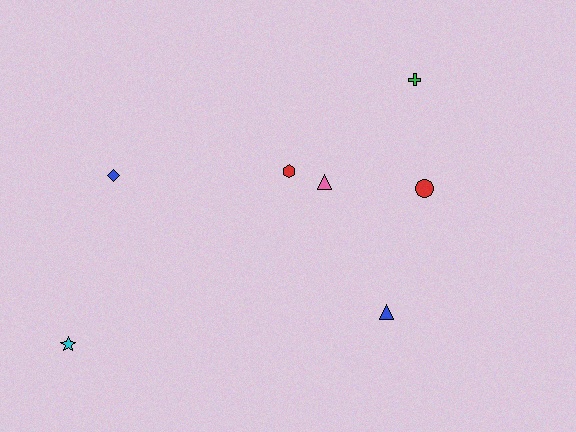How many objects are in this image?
There are 7 objects.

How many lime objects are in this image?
There are no lime objects.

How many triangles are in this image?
There are 2 triangles.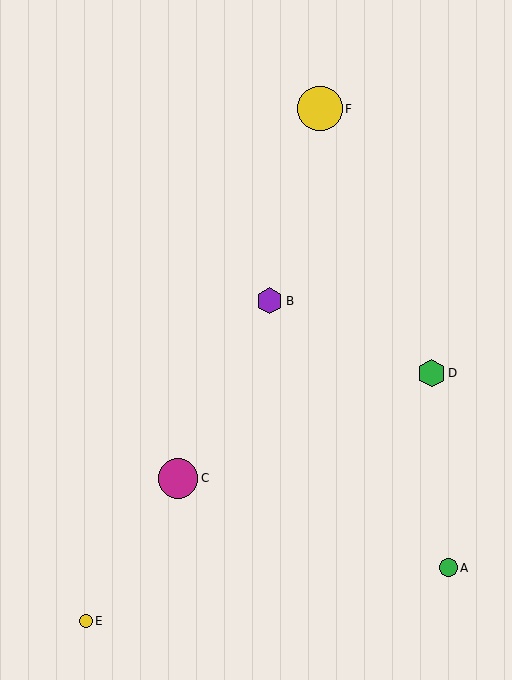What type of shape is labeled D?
Shape D is a green hexagon.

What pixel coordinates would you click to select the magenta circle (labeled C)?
Click at (178, 478) to select the magenta circle C.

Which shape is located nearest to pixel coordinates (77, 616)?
The yellow circle (labeled E) at (86, 621) is nearest to that location.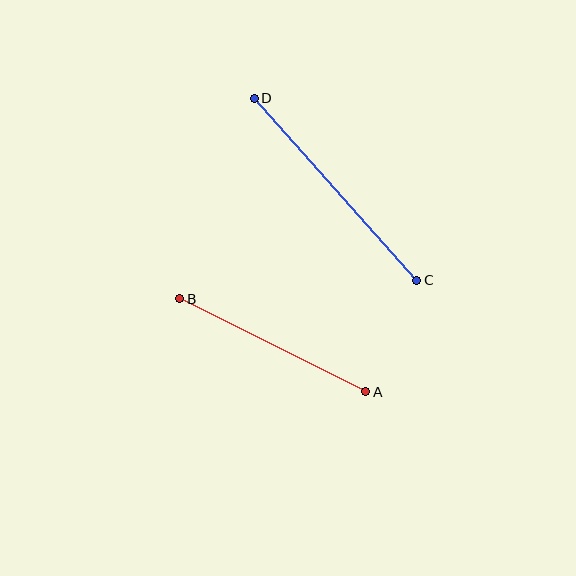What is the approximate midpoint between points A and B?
The midpoint is at approximately (273, 345) pixels.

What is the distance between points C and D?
The distance is approximately 244 pixels.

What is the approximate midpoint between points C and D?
The midpoint is at approximately (336, 189) pixels.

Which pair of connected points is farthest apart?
Points C and D are farthest apart.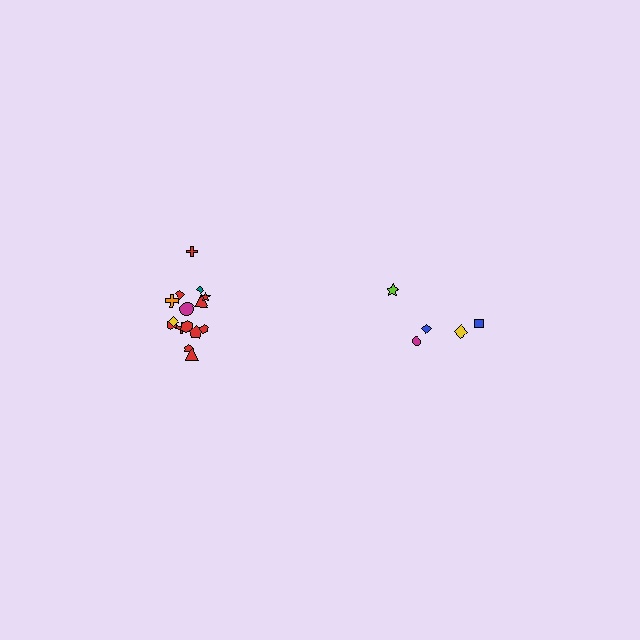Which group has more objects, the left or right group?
The left group.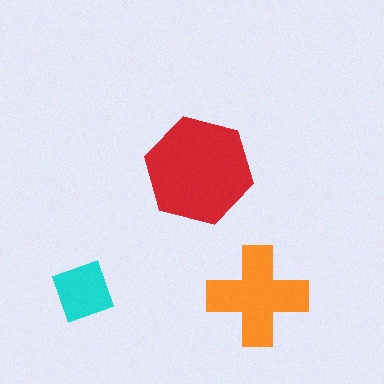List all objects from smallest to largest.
The cyan square, the orange cross, the red hexagon.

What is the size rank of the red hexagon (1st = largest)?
1st.